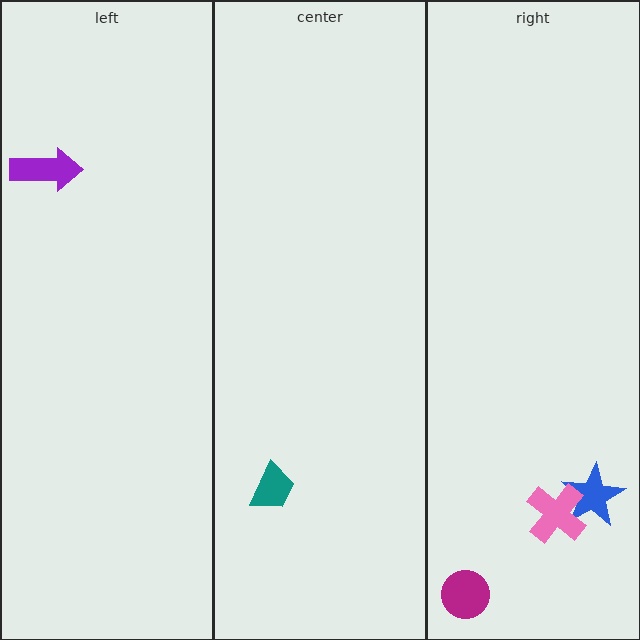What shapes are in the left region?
The purple arrow.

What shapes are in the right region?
The blue star, the magenta circle, the pink cross.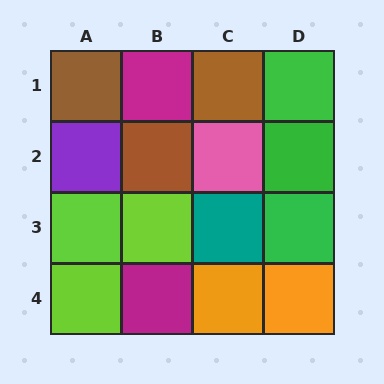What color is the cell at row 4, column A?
Lime.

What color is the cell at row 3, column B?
Lime.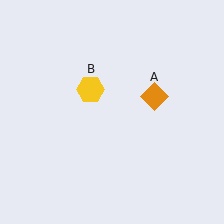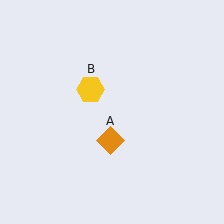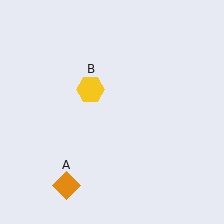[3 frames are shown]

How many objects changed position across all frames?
1 object changed position: orange diamond (object A).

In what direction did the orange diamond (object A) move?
The orange diamond (object A) moved down and to the left.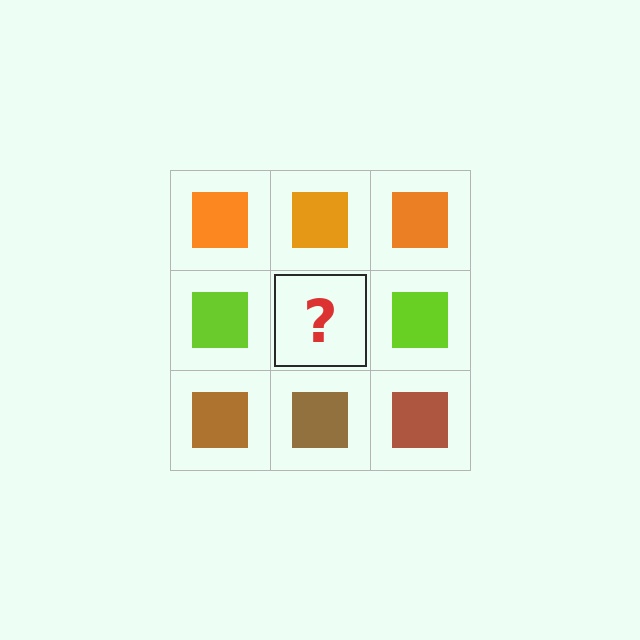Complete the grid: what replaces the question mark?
The question mark should be replaced with a lime square.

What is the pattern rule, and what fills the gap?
The rule is that each row has a consistent color. The gap should be filled with a lime square.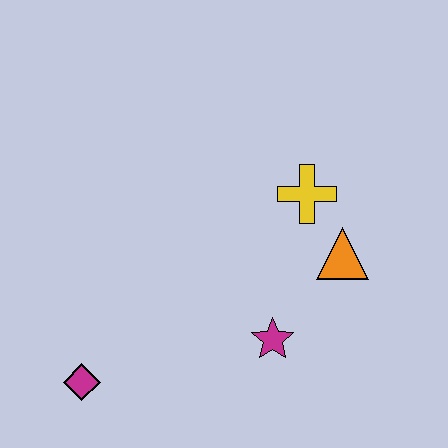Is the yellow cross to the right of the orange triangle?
No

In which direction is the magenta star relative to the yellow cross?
The magenta star is below the yellow cross.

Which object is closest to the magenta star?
The orange triangle is closest to the magenta star.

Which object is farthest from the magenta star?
The magenta diamond is farthest from the magenta star.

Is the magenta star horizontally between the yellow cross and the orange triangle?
No